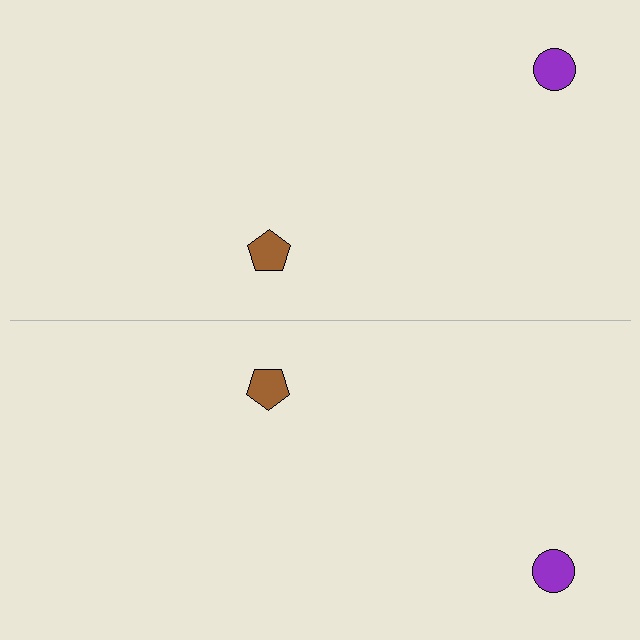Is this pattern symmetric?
Yes, this pattern has bilateral (reflection) symmetry.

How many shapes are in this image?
There are 4 shapes in this image.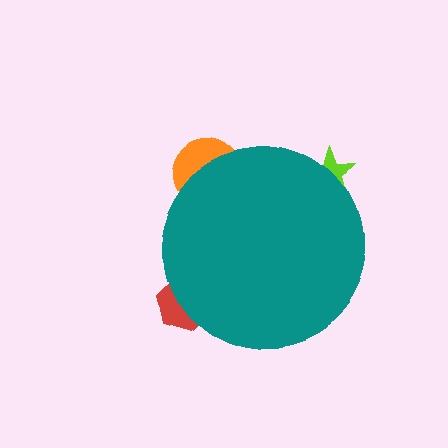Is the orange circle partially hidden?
Yes, the orange circle is partially hidden behind the teal circle.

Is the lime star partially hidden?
Yes, the lime star is partially hidden behind the teal circle.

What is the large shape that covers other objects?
A teal circle.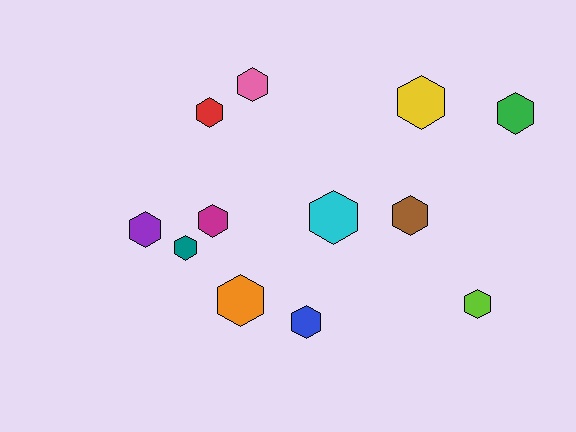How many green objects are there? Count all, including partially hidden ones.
There is 1 green object.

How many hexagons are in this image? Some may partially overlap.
There are 12 hexagons.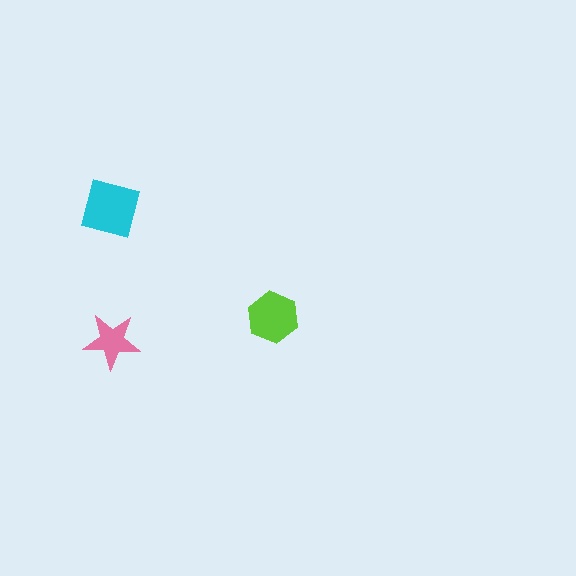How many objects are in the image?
There are 3 objects in the image.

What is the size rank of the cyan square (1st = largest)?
1st.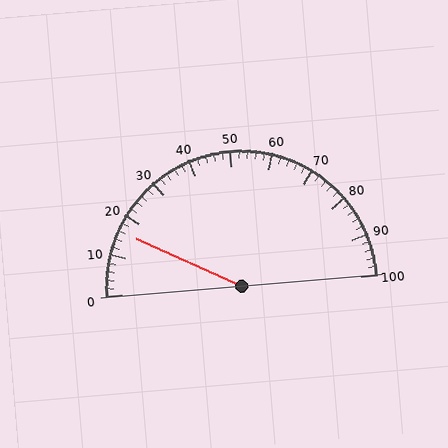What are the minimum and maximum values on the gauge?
The gauge ranges from 0 to 100.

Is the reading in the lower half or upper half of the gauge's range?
The reading is in the lower half of the range (0 to 100).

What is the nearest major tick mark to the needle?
The nearest major tick mark is 20.